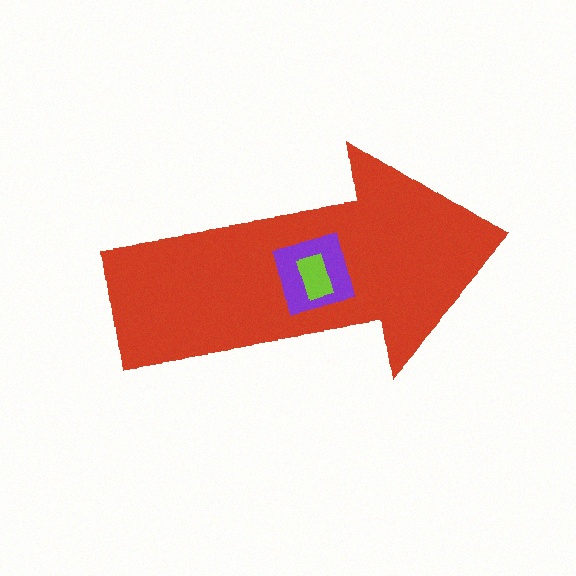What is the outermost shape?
The red arrow.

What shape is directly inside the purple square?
The lime rectangle.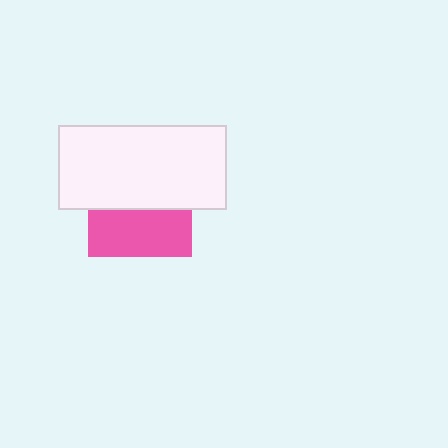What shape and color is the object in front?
The object in front is a white rectangle.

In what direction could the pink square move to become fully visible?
The pink square could move down. That would shift it out from behind the white rectangle entirely.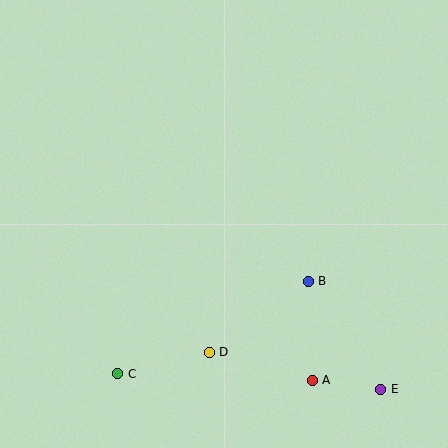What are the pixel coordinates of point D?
Point D is at (209, 352).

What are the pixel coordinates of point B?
Point B is at (308, 281).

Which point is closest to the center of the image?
Point B at (308, 281) is closest to the center.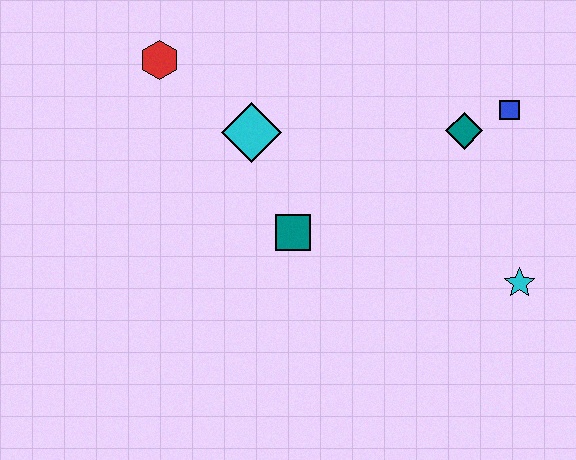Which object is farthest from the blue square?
The red hexagon is farthest from the blue square.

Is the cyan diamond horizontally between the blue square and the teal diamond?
No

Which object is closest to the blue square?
The teal diamond is closest to the blue square.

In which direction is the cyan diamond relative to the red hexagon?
The cyan diamond is to the right of the red hexagon.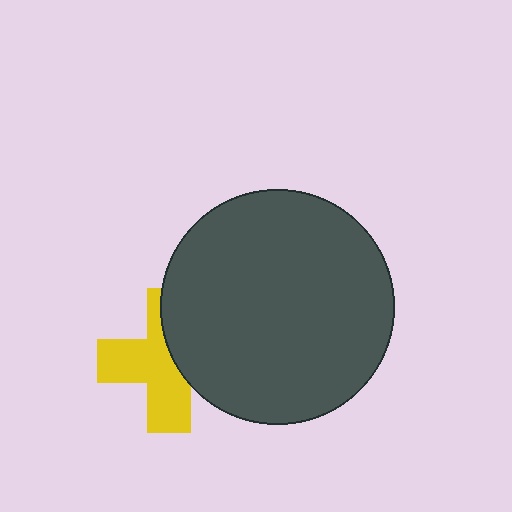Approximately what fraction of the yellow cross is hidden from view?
Roughly 42% of the yellow cross is hidden behind the dark gray circle.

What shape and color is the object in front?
The object in front is a dark gray circle.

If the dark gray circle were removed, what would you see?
You would see the complete yellow cross.